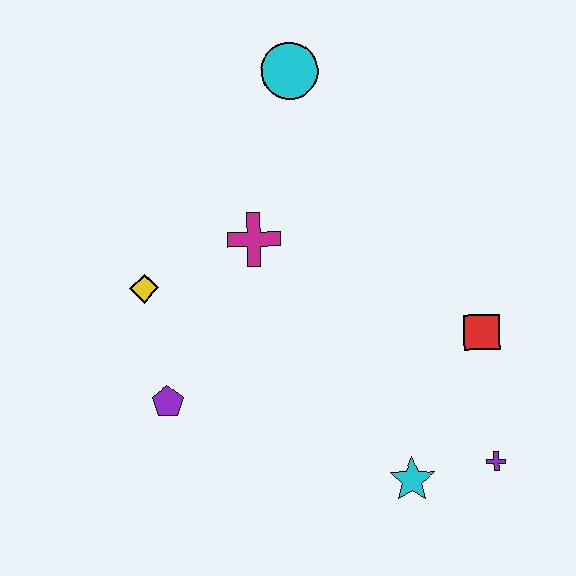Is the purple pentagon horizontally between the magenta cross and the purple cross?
No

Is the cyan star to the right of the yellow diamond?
Yes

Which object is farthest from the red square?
The yellow diamond is farthest from the red square.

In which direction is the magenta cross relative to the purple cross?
The magenta cross is to the left of the purple cross.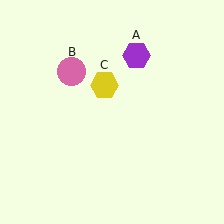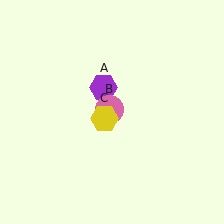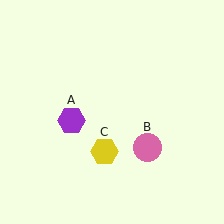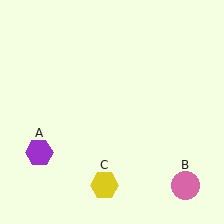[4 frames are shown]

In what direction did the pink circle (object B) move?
The pink circle (object B) moved down and to the right.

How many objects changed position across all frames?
3 objects changed position: purple hexagon (object A), pink circle (object B), yellow hexagon (object C).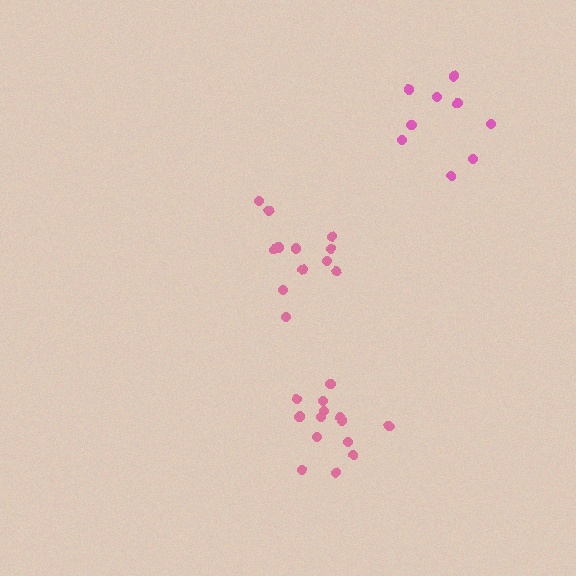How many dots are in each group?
Group 1: 12 dots, Group 2: 15 dots, Group 3: 9 dots (36 total).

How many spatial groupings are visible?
There are 3 spatial groupings.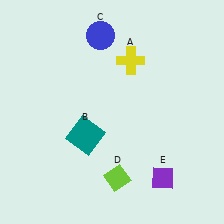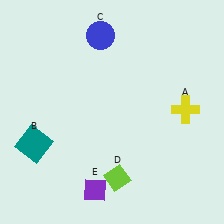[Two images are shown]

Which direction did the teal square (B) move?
The teal square (B) moved left.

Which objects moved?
The objects that moved are: the yellow cross (A), the teal square (B), the purple diamond (E).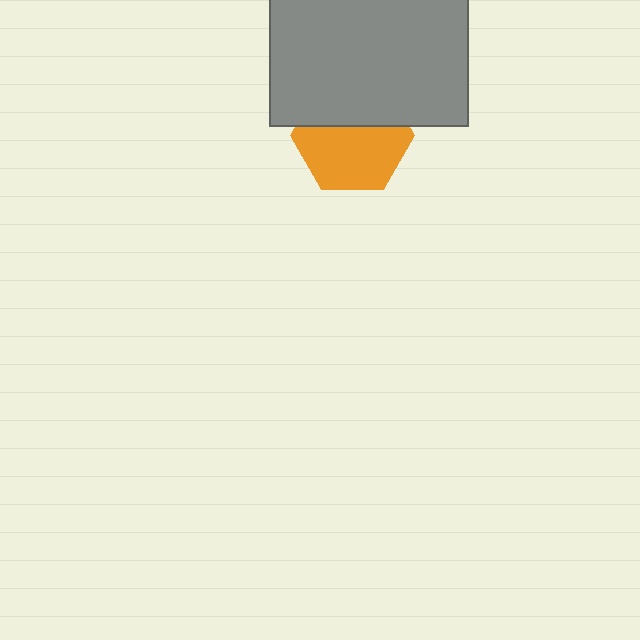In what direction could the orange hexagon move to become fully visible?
The orange hexagon could move down. That would shift it out from behind the gray rectangle entirely.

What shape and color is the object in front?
The object in front is a gray rectangle.